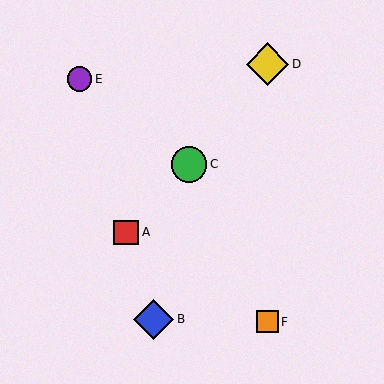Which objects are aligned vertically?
Objects D, F are aligned vertically.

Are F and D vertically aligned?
Yes, both are at x≈267.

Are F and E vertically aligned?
No, F is at x≈267 and E is at x≈80.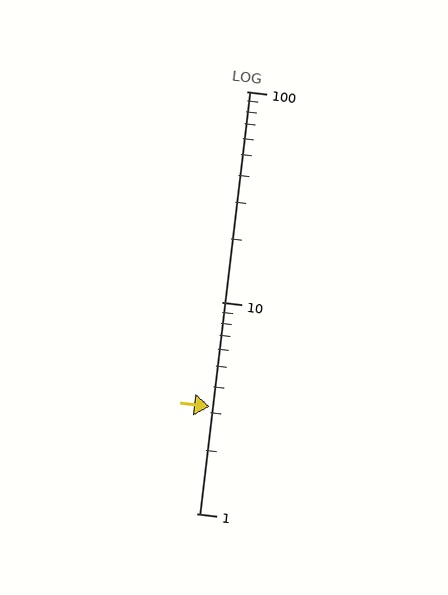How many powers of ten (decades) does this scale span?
The scale spans 2 decades, from 1 to 100.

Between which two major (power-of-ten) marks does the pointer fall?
The pointer is between 1 and 10.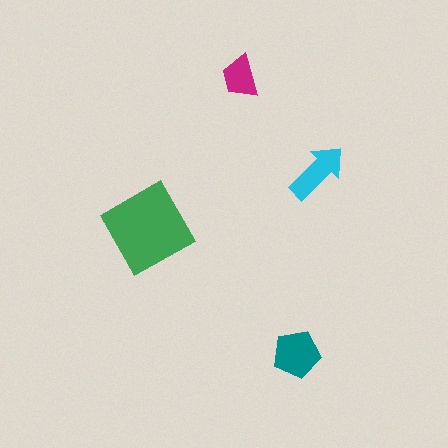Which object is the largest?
The green diamond.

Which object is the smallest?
The magenta trapezoid.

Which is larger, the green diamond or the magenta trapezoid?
The green diamond.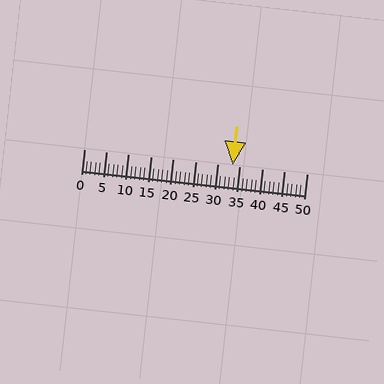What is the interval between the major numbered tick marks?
The major tick marks are spaced 5 units apart.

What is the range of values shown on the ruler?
The ruler shows values from 0 to 50.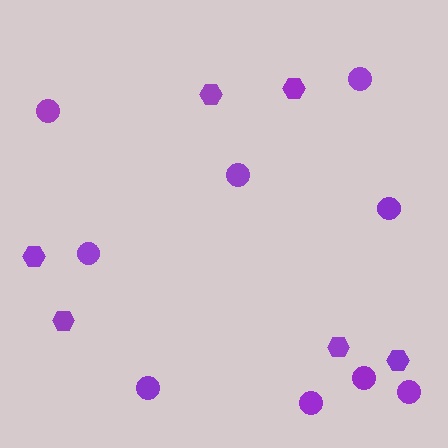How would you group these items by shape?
There are 2 groups: one group of circles (9) and one group of hexagons (6).